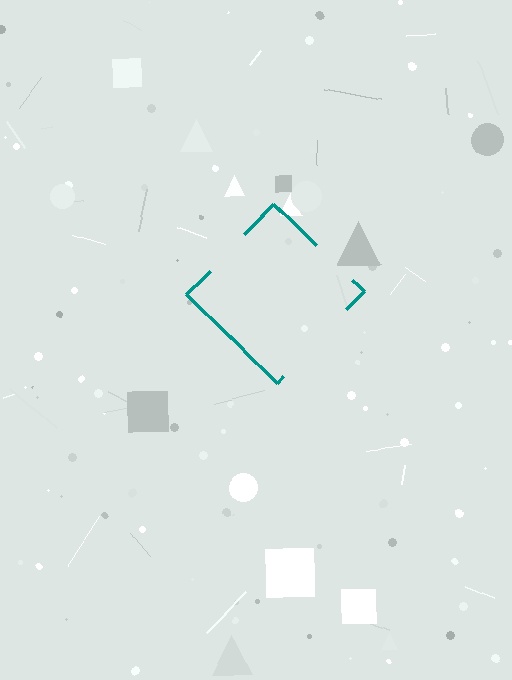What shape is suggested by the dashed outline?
The dashed outline suggests a diamond.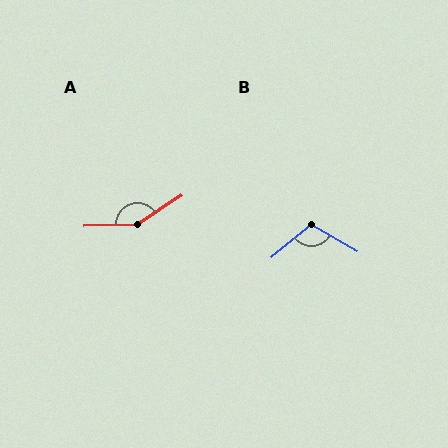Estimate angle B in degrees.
Approximately 110 degrees.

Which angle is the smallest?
B, at approximately 110 degrees.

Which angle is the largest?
A, at approximately 148 degrees.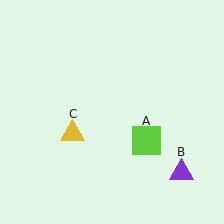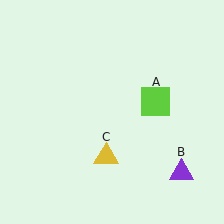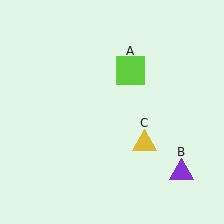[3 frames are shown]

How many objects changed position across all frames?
2 objects changed position: lime square (object A), yellow triangle (object C).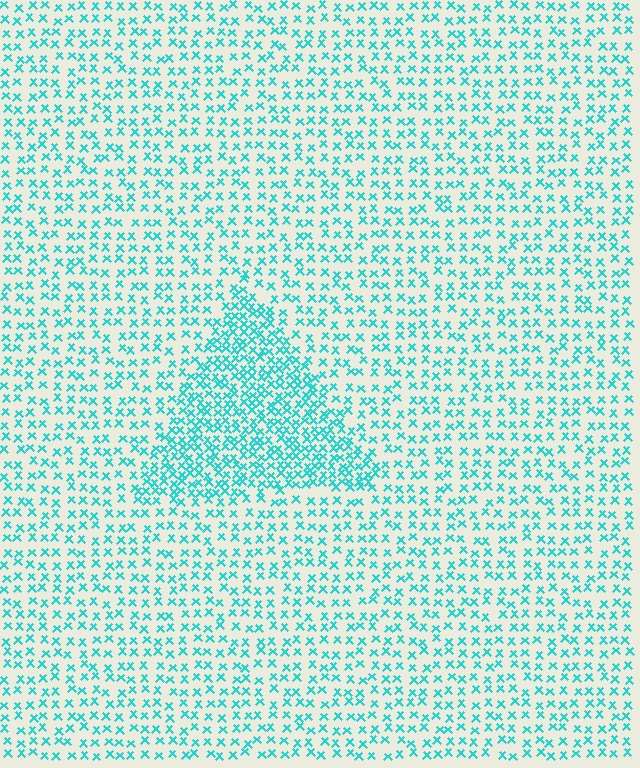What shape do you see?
I see a triangle.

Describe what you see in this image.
The image contains small cyan elements arranged at two different densities. A triangle-shaped region is visible where the elements are more densely packed than the surrounding area.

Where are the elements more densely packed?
The elements are more densely packed inside the triangle boundary.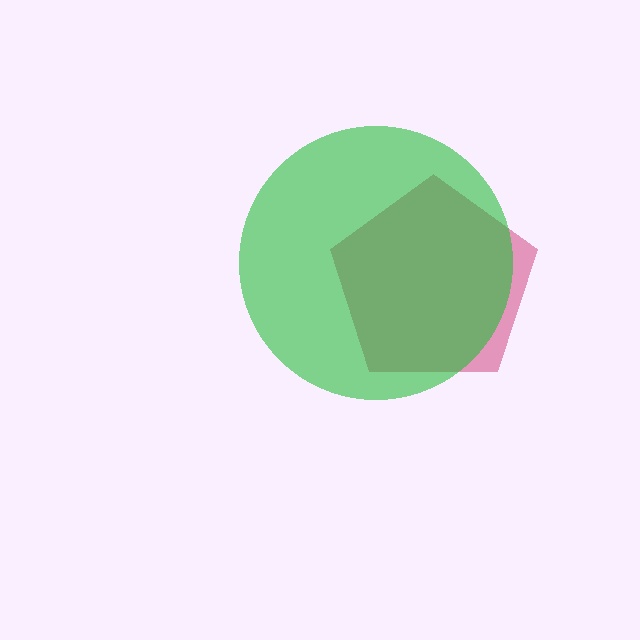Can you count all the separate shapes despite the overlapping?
Yes, there are 2 separate shapes.